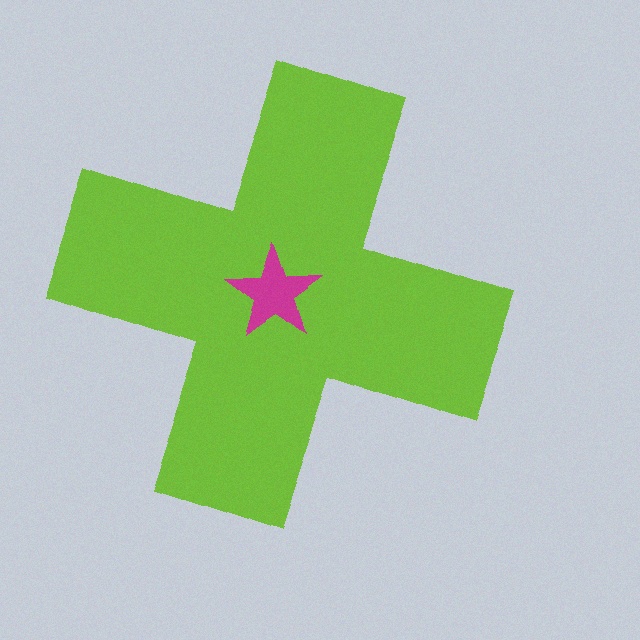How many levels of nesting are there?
2.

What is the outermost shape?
The lime cross.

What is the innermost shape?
The magenta star.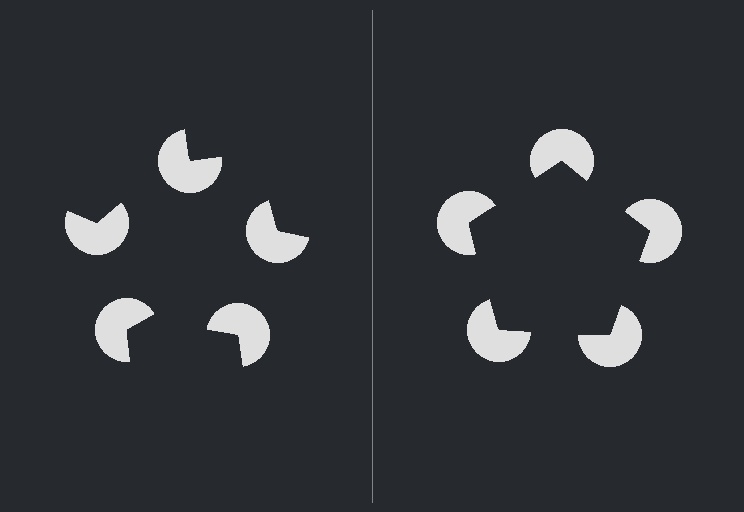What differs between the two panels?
The pac-man discs are positioned identically on both sides; only the wedge orientations differ. On the right they align to a pentagon; on the left they are misaligned.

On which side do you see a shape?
An illusory pentagon appears on the right side. On the left side the wedge cuts are rotated, so no coherent shape forms.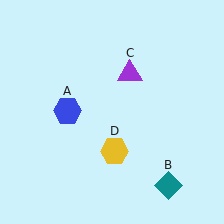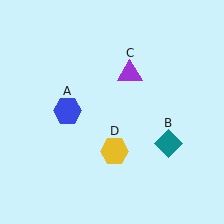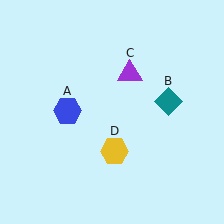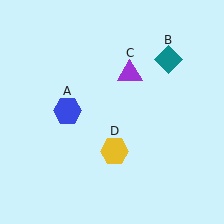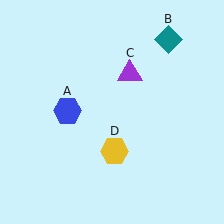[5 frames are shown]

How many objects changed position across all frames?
1 object changed position: teal diamond (object B).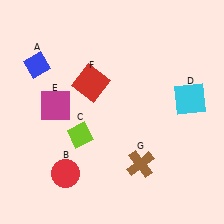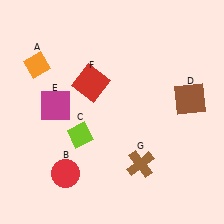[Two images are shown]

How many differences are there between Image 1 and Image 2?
There are 2 differences between the two images.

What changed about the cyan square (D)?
In Image 1, D is cyan. In Image 2, it changed to brown.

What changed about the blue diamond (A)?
In Image 1, A is blue. In Image 2, it changed to orange.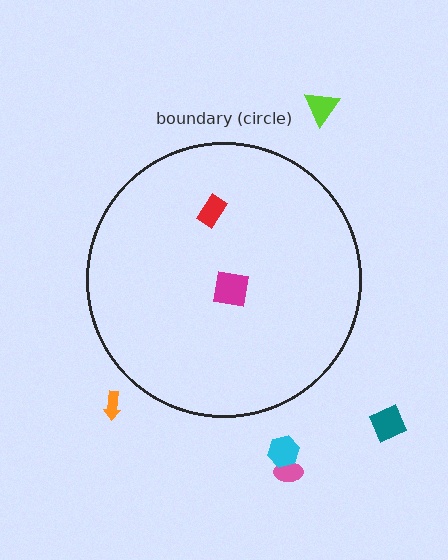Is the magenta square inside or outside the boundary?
Inside.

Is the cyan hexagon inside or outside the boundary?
Outside.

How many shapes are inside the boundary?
2 inside, 5 outside.